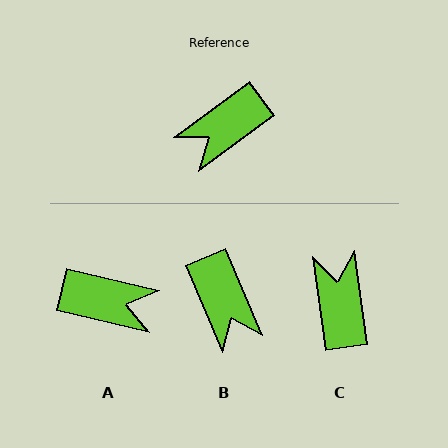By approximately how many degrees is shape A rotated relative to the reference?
Approximately 130 degrees counter-clockwise.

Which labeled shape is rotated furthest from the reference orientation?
A, about 130 degrees away.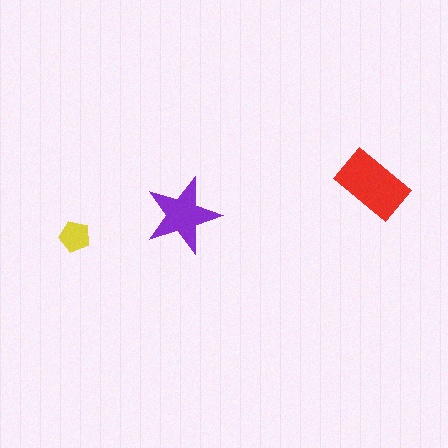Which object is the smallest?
The yellow pentagon.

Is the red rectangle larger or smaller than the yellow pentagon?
Larger.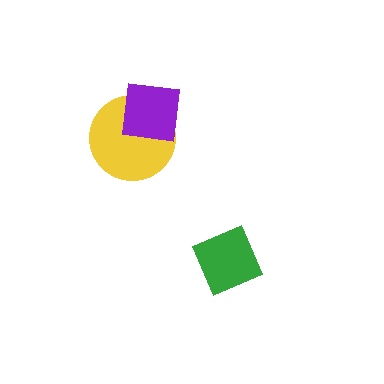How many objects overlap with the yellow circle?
1 object overlaps with the yellow circle.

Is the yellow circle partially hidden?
Yes, it is partially covered by another shape.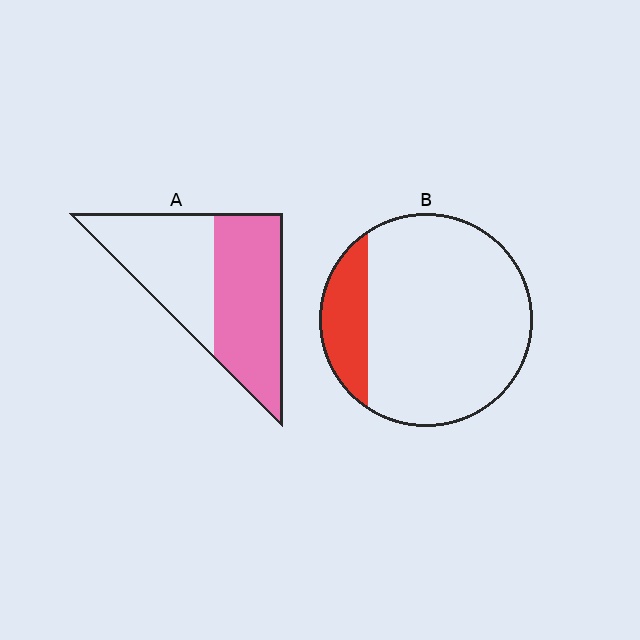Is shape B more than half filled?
No.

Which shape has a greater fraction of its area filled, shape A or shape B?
Shape A.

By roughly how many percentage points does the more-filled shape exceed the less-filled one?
By roughly 35 percentage points (A over B).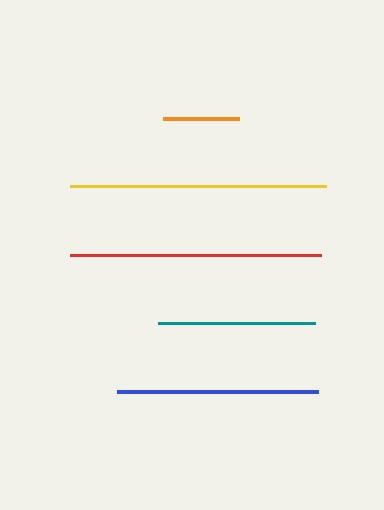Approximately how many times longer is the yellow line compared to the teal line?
The yellow line is approximately 1.6 times the length of the teal line.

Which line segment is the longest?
The yellow line is the longest at approximately 256 pixels.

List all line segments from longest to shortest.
From longest to shortest: yellow, red, blue, teal, orange.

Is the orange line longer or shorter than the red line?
The red line is longer than the orange line.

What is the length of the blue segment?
The blue segment is approximately 201 pixels long.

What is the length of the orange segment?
The orange segment is approximately 76 pixels long.